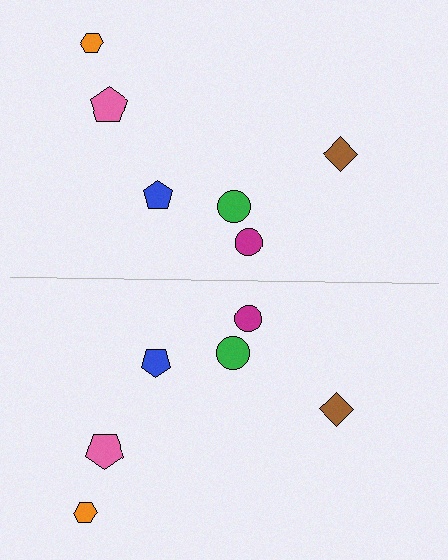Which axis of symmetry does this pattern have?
The pattern has a horizontal axis of symmetry running through the center of the image.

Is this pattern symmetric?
Yes, this pattern has bilateral (reflection) symmetry.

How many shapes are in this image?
There are 12 shapes in this image.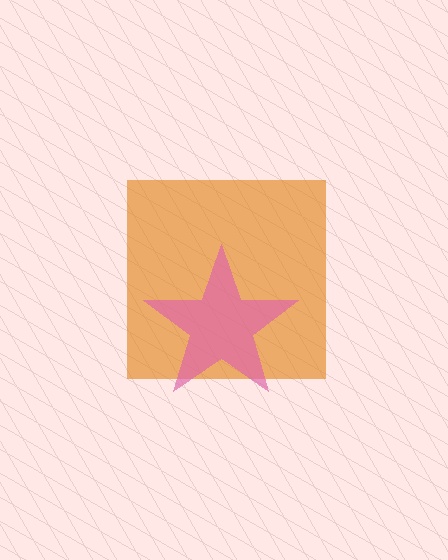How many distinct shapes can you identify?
There are 2 distinct shapes: an orange square, a pink star.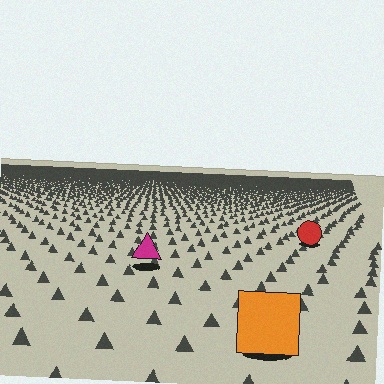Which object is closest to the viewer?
The orange square is closest. The texture marks near it are larger and more spread out.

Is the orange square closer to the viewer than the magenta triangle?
Yes. The orange square is closer — you can tell from the texture gradient: the ground texture is coarser near it.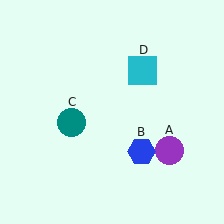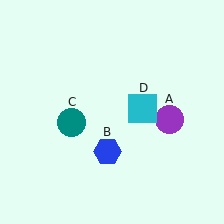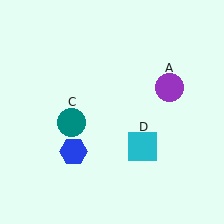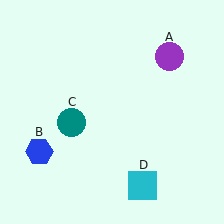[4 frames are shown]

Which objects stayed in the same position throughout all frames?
Teal circle (object C) remained stationary.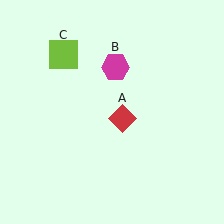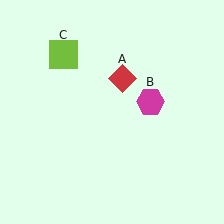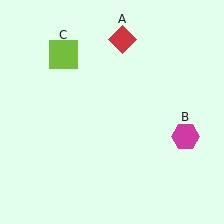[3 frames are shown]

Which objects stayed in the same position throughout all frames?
Lime square (object C) remained stationary.